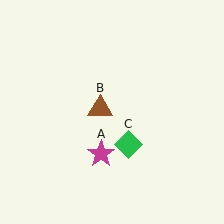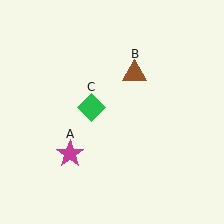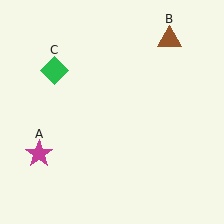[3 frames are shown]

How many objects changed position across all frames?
3 objects changed position: magenta star (object A), brown triangle (object B), green diamond (object C).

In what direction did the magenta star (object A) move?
The magenta star (object A) moved left.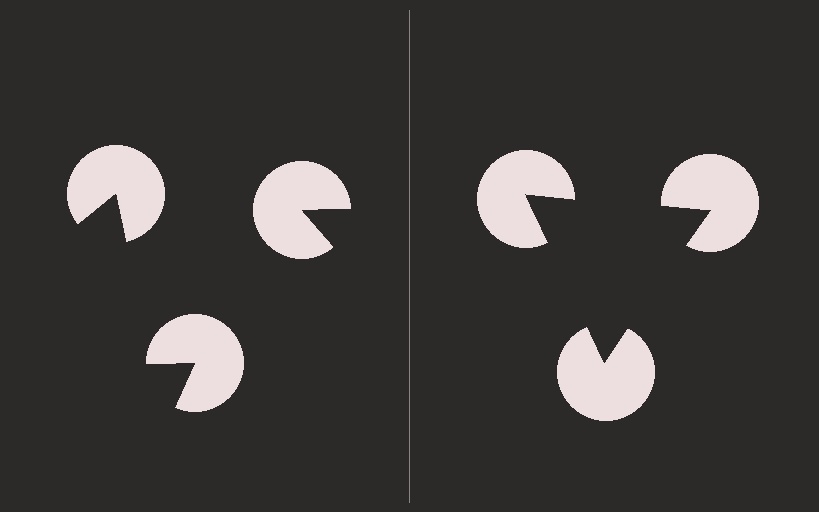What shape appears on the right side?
An illusory triangle.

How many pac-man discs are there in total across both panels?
6 — 3 on each side.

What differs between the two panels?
The pac-man discs are positioned identically on both sides; only the wedge orientations differ. On the right they align to a triangle; on the left they are misaligned.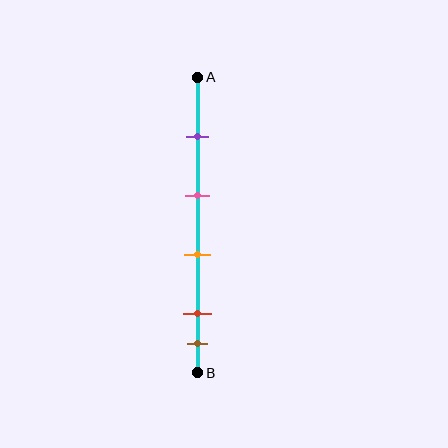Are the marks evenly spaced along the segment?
No, the marks are not evenly spaced.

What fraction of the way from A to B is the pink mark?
The pink mark is approximately 40% (0.4) of the way from A to B.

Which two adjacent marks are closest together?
The red and brown marks are the closest adjacent pair.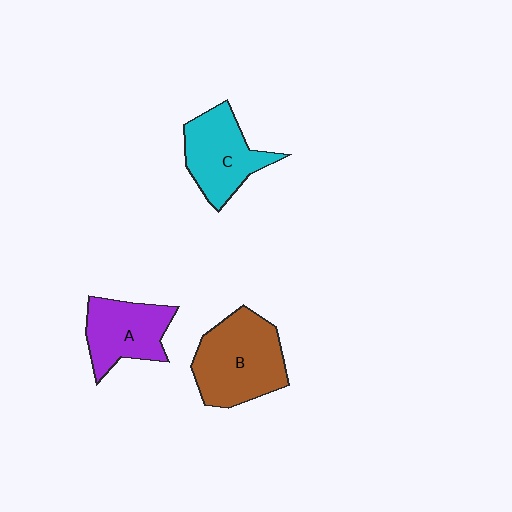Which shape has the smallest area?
Shape A (purple).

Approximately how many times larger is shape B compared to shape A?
Approximately 1.4 times.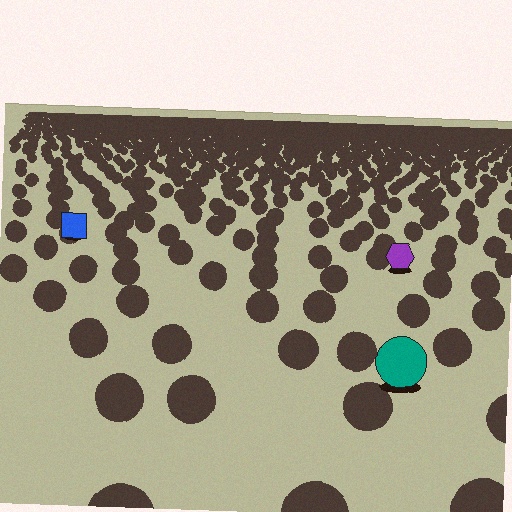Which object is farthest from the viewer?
The blue square is farthest from the viewer. It appears smaller and the ground texture around it is denser.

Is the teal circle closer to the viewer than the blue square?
Yes. The teal circle is closer — you can tell from the texture gradient: the ground texture is coarser near it.